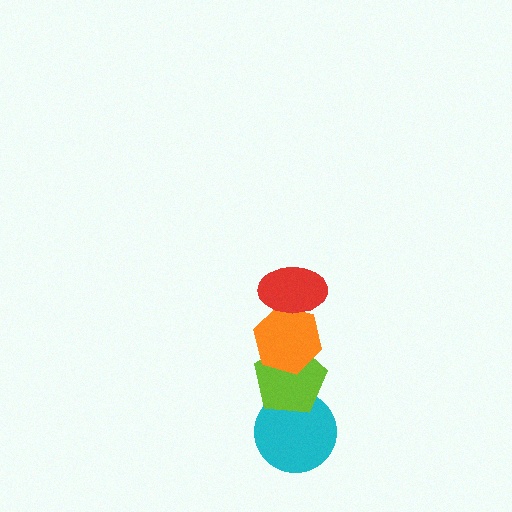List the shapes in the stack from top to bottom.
From top to bottom: the red ellipse, the orange hexagon, the lime pentagon, the cyan circle.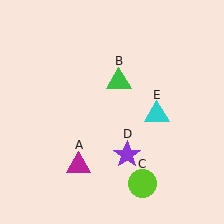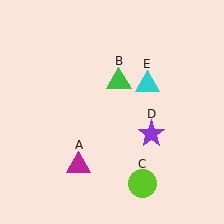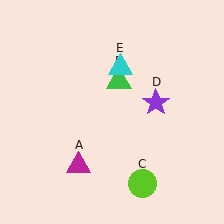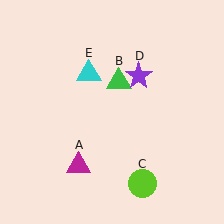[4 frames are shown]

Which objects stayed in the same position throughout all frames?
Magenta triangle (object A) and green triangle (object B) and lime circle (object C) remained stationary.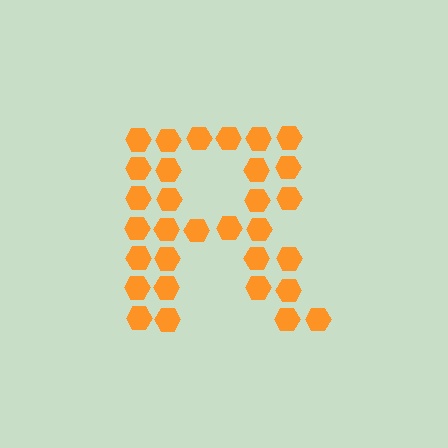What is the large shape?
The large shape is the letter R.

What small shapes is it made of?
It is made of small hexagons.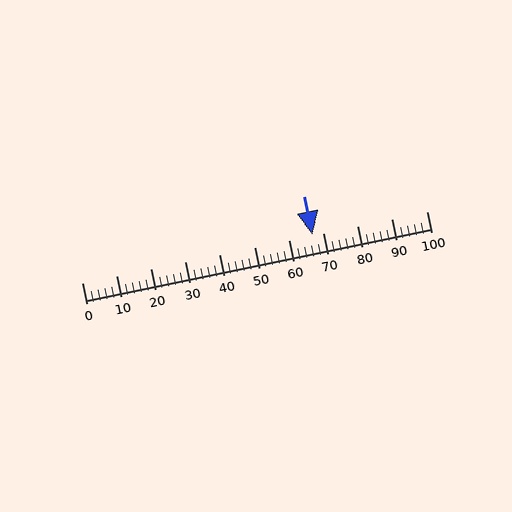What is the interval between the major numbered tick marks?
The major tick marks are spaced 10 units apart.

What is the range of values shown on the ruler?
The ruler shows values from 0 to 100.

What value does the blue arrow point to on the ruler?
The blue arrow points to approximately 67.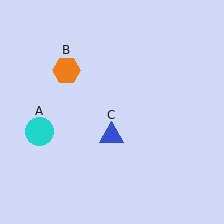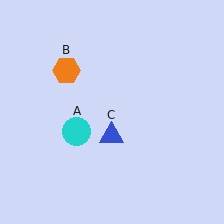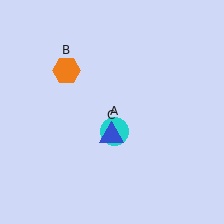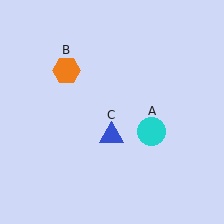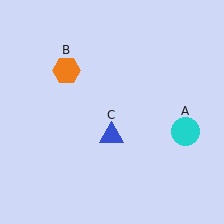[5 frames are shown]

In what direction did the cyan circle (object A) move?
The cyan circle (object A) moved right.